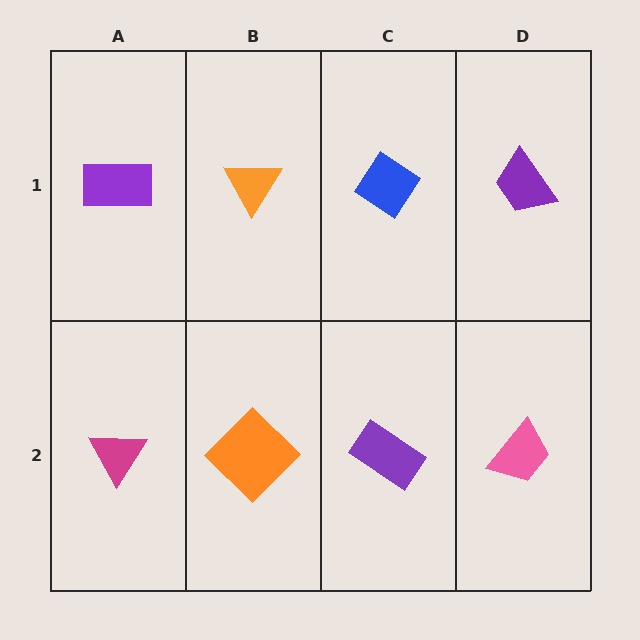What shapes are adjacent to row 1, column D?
A pink trapezoid (row 2, column D), a blue diamond (row 1, column C).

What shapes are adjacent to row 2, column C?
A blue diamond (row 1, column C), an orange diamond (row 2, column B), a pink trapezoid (row 2, column D).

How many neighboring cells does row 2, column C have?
3.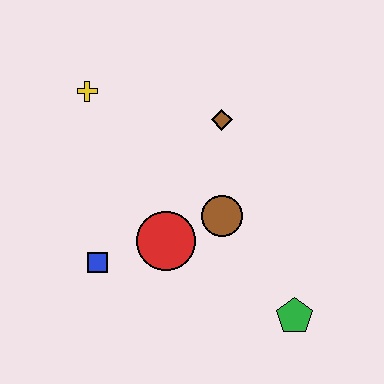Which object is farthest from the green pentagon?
The yellow cross is farthest from the green pentagon.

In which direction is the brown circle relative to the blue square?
The brown circle is to the right of the blue square.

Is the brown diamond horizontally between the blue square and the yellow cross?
No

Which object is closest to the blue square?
The red circle is closest to the blue square.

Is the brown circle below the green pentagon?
No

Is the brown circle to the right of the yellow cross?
Yes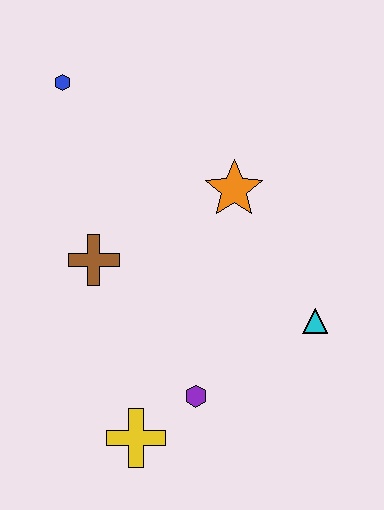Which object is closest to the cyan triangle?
The purple hexagon is closest to the cyan triangle.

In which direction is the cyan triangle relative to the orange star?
The cyan triangle is below the orange star.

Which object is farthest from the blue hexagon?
The yellow cross is farthest from the blue hexagon.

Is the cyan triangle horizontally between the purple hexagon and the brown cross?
No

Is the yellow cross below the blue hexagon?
Yes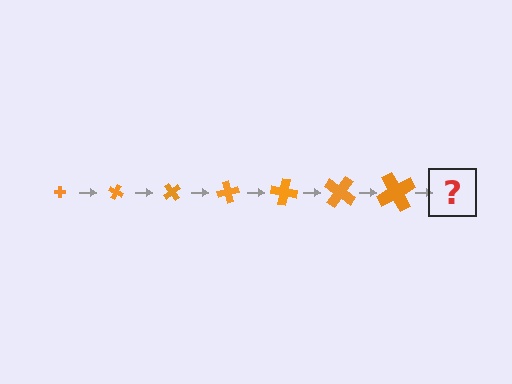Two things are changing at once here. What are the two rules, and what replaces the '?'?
The two rules are that the cross grows larger each step and it rotates 25 degrees each step. The '?' should be a cross, larger than the previous one and rotated 175 degrees from the start.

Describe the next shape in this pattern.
It should be a cross, larger than the previous one and rotated 175 degrees from the start.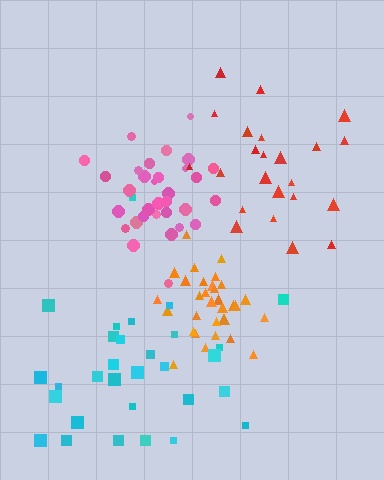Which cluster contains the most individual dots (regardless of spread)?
Orange (32).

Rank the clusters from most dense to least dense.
orange, pink, red, cyan.